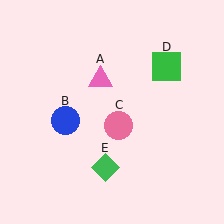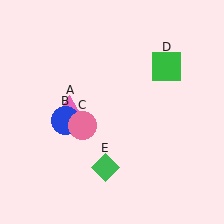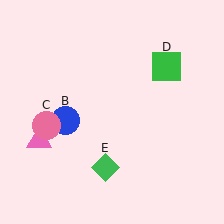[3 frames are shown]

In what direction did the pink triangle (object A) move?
The pink triangle (object A) moved down and to the left.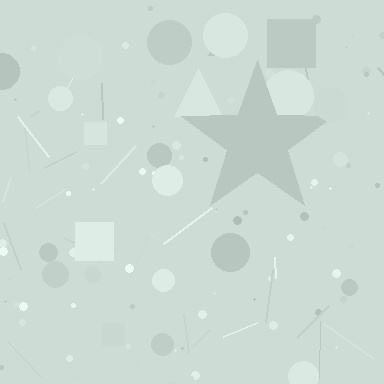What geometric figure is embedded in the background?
A star is embedded in the background.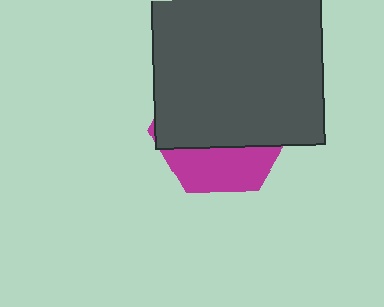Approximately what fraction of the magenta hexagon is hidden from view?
Roughly 69% of the magenta hexagon is hidden behind the dark gray rectangle.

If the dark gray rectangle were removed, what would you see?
You would see the complete magenta hexagon.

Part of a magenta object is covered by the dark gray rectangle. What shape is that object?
It is a hexagon.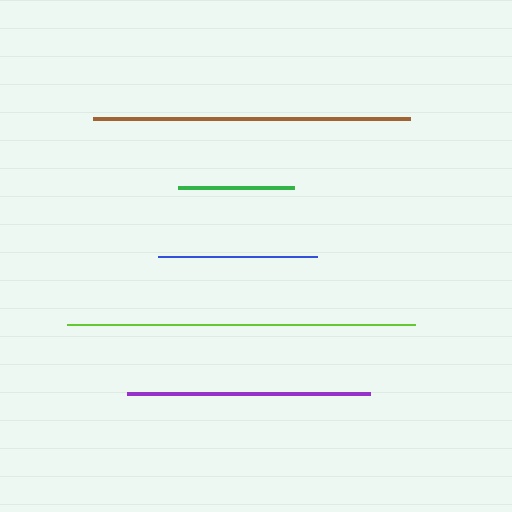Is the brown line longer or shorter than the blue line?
The brown line is longer than the blue line.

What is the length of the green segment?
The green segment is approximately 116 pixels long.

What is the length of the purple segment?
The purple segment is approximately 243 pixels long.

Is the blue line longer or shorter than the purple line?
The purple line is longer than the blue line.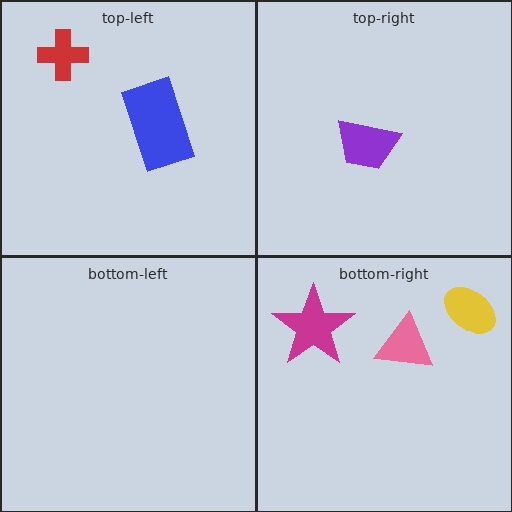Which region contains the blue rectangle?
The top-left region.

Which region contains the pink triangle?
The bottom-right region.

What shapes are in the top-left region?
The red cross, the blue rectangle.